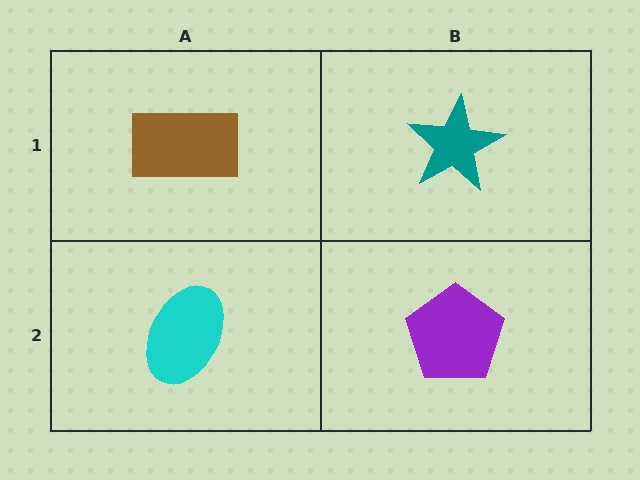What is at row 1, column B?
A teal star.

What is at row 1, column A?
A brown rectangle.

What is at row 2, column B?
A purple pentagon.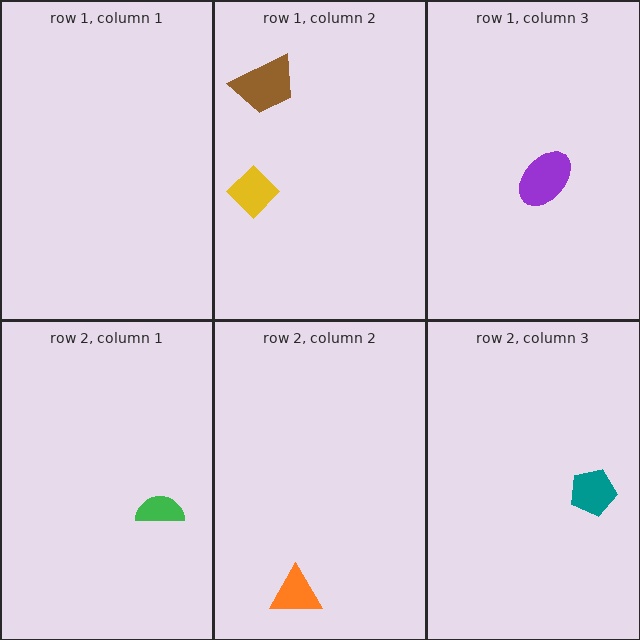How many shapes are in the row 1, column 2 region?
2.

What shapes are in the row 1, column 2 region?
The brown trapezoid, the yellow diamond.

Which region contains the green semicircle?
The row 2, column 1 region.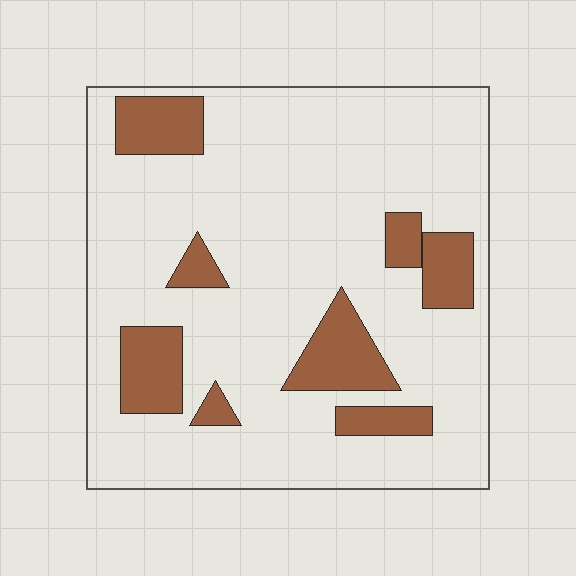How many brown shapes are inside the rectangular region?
8.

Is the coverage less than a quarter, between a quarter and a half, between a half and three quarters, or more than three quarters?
Less than a quarter.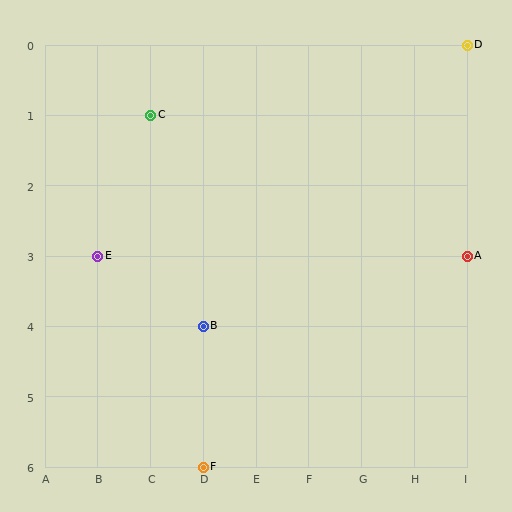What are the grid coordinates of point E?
Point E is at grid coordinates (B, 3).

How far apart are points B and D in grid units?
Points B and D are 5 columns and 4 rows apart (about 6.4 grid units diagonally).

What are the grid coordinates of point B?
Point B is at grid coordinates (D, 4).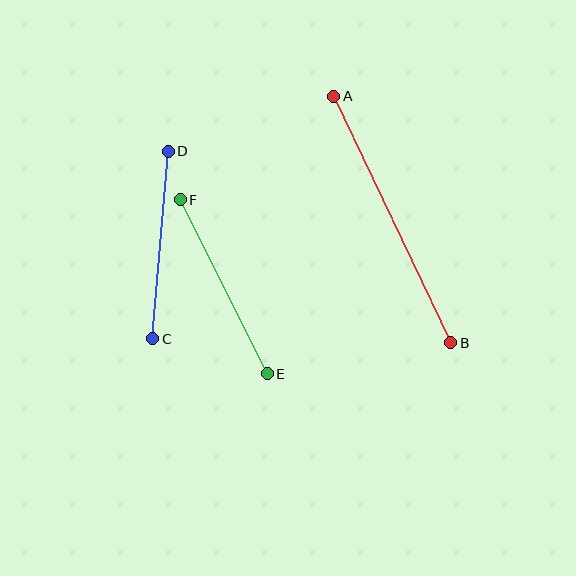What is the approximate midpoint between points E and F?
The midpoint is at approximately (224, 287) pixels.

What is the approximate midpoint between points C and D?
The midpoint is at approximately (160, 245) pixels.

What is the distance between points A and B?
The distance is approximately 273 pixels.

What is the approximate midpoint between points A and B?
The midpoint is at approximately (392, 219) pixels.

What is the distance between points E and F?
The distance is approximately 194 pixels.